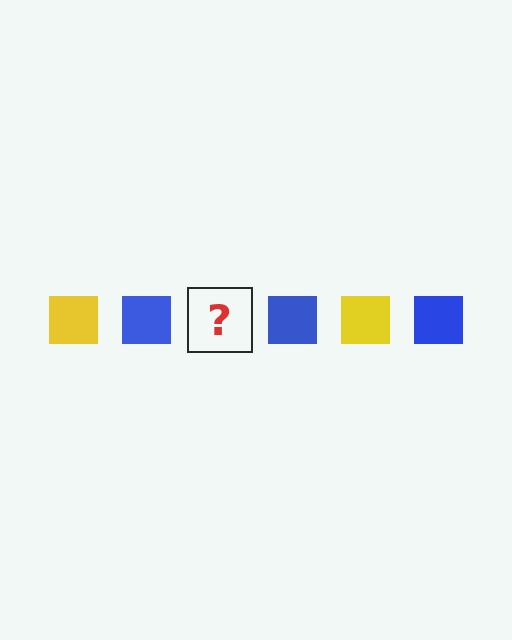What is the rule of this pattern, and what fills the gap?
The rule is that the pattern cycles through yellow, blue squares. The gap should be filled with a yellow square.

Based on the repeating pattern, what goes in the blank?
The blank should be a yellow square.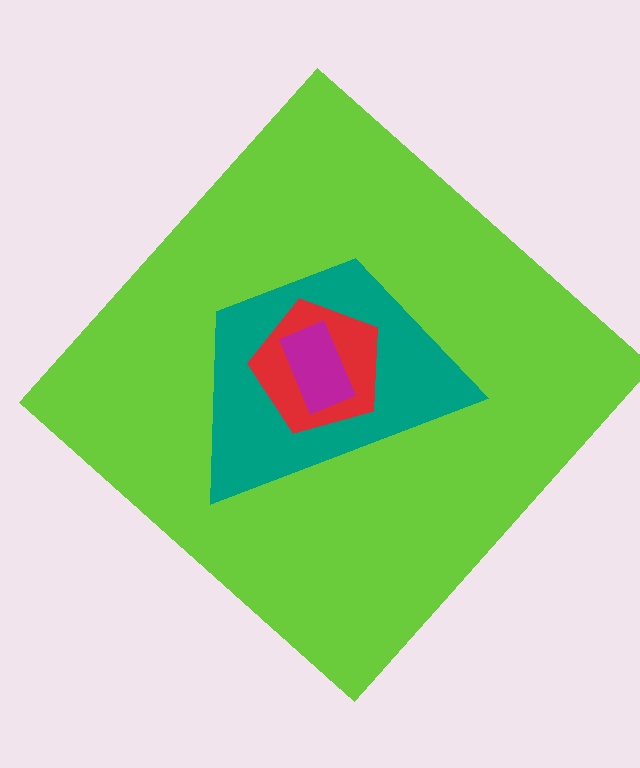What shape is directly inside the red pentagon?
The magenta rectangle.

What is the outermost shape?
The lime diamond.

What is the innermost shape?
The magenta rectangle.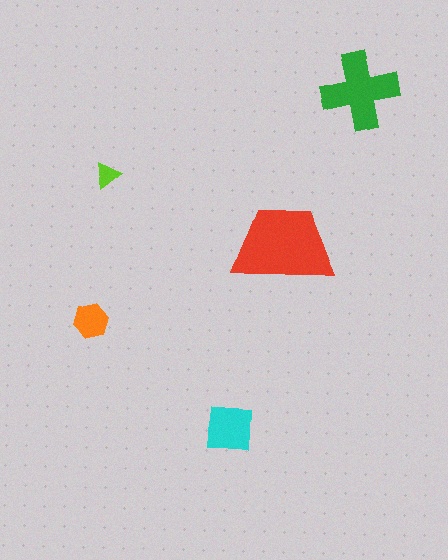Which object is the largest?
The red trapezoid.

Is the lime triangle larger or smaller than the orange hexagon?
Smaller.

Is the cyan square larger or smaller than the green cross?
Smaller.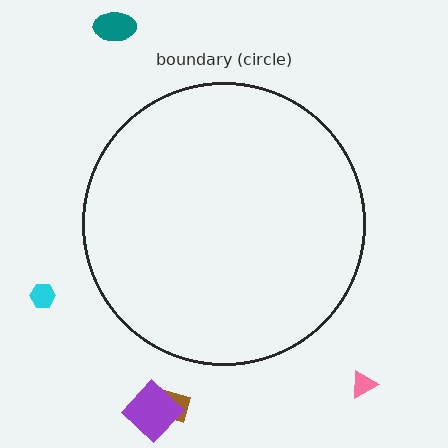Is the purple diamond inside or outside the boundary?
Outside.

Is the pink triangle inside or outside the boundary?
Outside.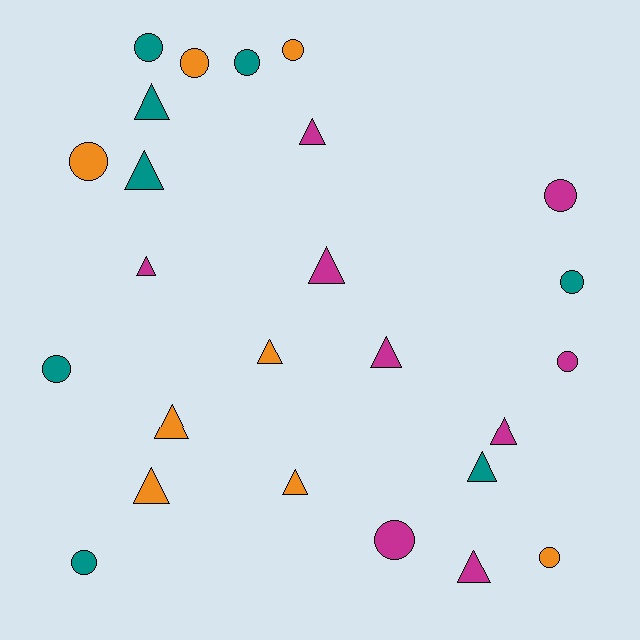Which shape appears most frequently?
Triangle, with 13 objects.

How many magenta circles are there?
There are 3 magenta circles.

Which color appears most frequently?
Magenta, with 9 objects.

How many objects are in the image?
There are 25 objects.